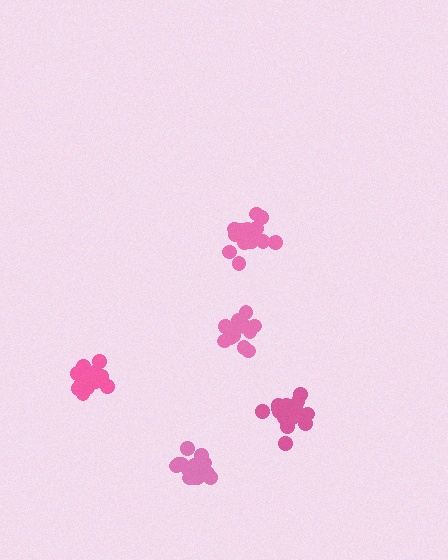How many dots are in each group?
Group 1: 13 dots, Group 2: 15 dots, Group 3: 18 dots, Group 4: 17 dots, Group 5: 17 dots (80 total).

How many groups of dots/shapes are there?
There are 5 groups.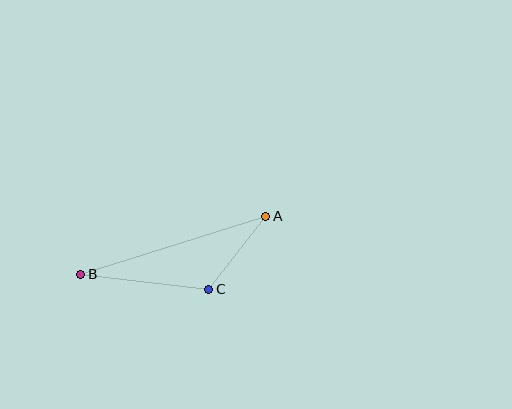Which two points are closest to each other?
Points A and C are closest to each other.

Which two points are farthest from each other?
Points A and B are farthest from each other.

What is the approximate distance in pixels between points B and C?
The distance between B and C is approximately 129 pixels.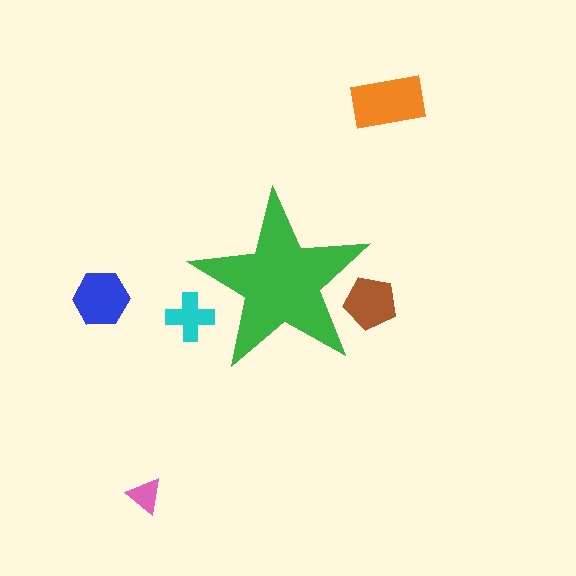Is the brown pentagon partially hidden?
Yes, the brown pentagon is partially hidden behind the green star.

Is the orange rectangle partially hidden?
No, the orange rectangle is fully visible.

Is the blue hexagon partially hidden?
No, the blue hexagon is fully visible.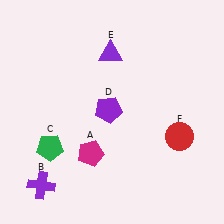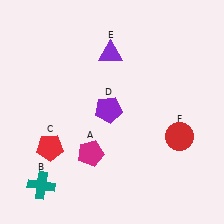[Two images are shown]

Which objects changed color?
B changed from purple to teal. C changed from green to red.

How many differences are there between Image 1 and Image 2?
There are 2 differences between the two images.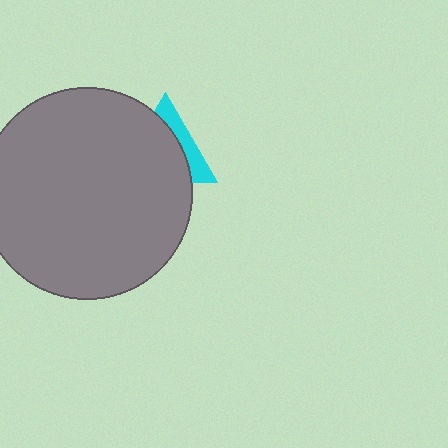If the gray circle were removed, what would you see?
You would see the complete cyan triangle.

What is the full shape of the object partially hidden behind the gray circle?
The partially hidden object is a cyan triangle.